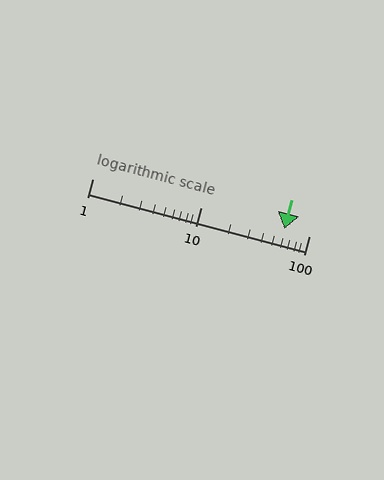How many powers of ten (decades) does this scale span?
The scale spans 2 decades, from 1 to 100.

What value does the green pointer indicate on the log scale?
The pointer indicates approximately 59.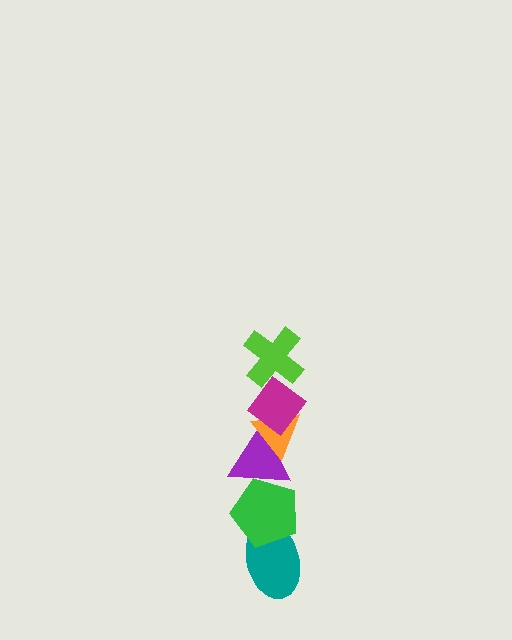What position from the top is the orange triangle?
The orange triangle is 3rd from the top.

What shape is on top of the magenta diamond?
The lime cross is on top of the magenta diamond.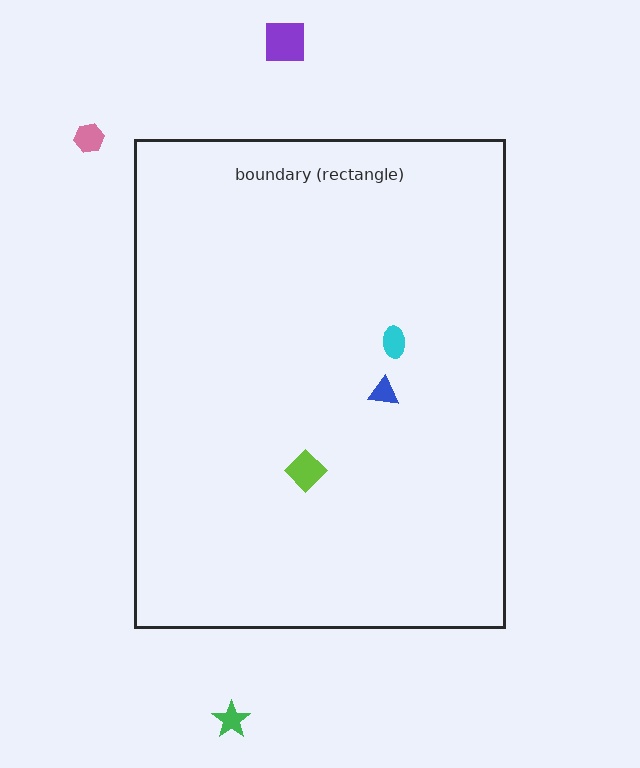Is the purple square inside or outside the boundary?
Outside.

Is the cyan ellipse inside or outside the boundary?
Inside.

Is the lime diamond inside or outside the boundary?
Inside.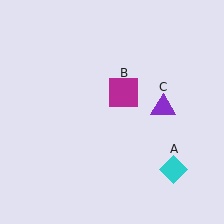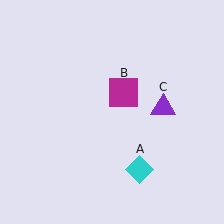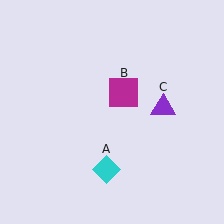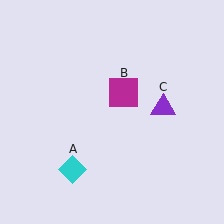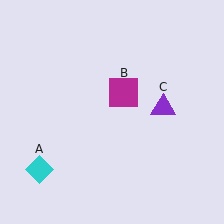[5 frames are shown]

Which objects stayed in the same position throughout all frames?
Magenta square (object B) and purple triangle (object C) remained stationary.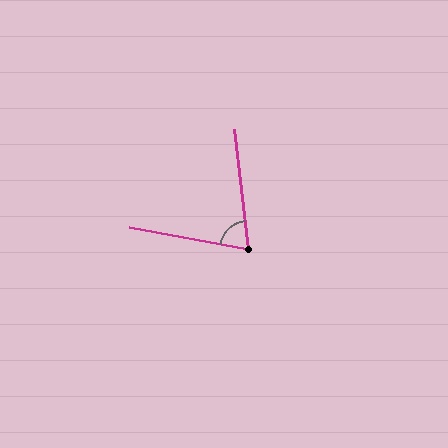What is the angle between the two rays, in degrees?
Approximately 74 degrees.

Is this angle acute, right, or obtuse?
It is acute.